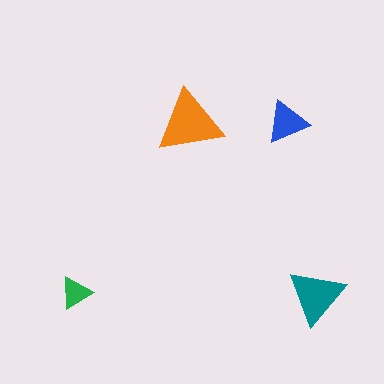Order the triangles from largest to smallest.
the orange one, the teal one, the blue one, the green one.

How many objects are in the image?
There are 4 objects in the image.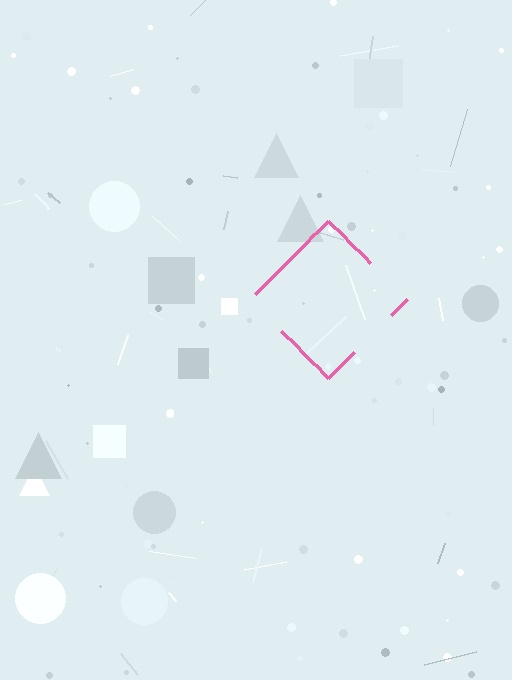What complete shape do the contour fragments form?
The contour fragments form a diamond.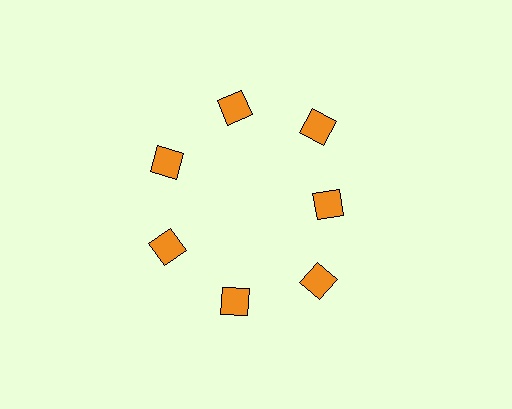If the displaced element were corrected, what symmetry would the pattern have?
It would have 7-fold rotational symmetry — the pattern would map onto itself every 51 degrees.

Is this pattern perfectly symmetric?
No. The 7 orange diamonds are arranged in a ring, but one element near the 3 o'clock position is pulled inward toward the center, breaking the 7-fold rotational symmetry.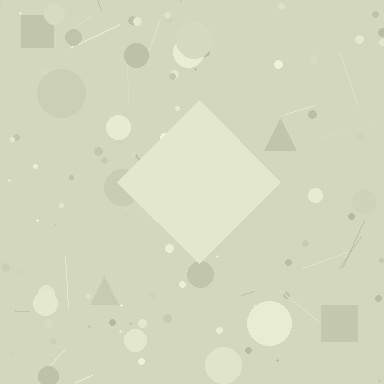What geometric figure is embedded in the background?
A diamond is embedded in the background.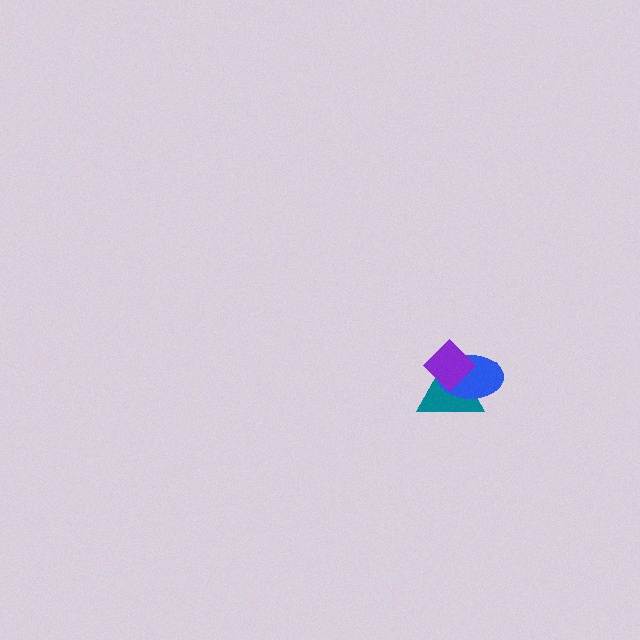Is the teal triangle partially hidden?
Yes, it is partially covered by another shape.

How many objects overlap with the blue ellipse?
2 objects overlap with the blue ellipse.